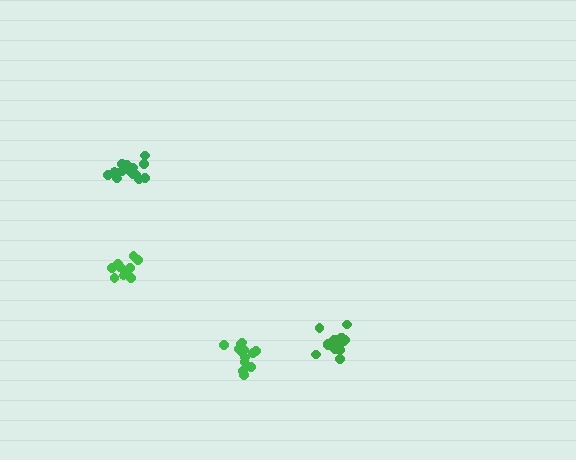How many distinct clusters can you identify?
There are 4 distinct clusters.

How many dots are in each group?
Group 1: 14 dots, Group 2: 16 dots, Group 3: 15 dots, Group 4: 10 dots (55 total).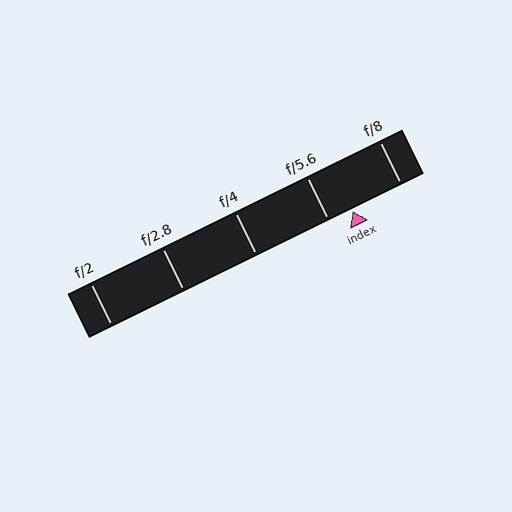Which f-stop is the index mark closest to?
The index mark is closest to f/5.6.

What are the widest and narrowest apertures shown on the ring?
The widest aperture shown is f/2 and the narrowest is f/8.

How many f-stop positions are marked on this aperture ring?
There are 5 f-stop positions marked.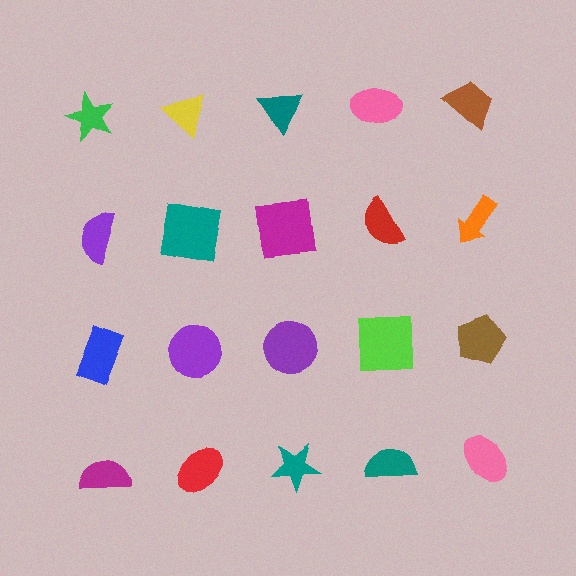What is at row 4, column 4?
A teal semicircle.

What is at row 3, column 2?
A purple circle.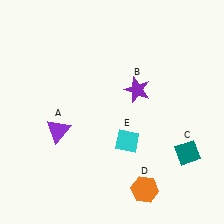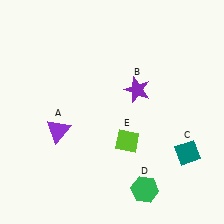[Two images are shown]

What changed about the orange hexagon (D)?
In Image 1, D is orange. In Image 2, it changed to green.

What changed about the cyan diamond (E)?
In Image 1, E is cyan. In Image 2, it changed to lime.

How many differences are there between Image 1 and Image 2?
There are 2 differences between the two images.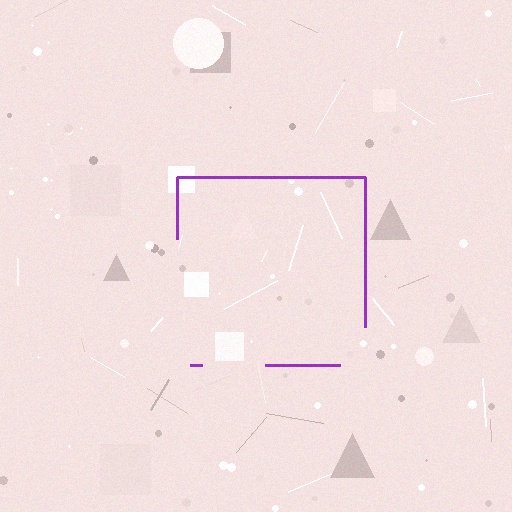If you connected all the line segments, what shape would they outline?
They would outline a square.